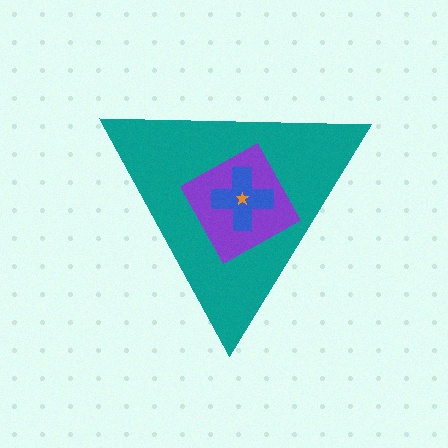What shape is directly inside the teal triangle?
The purple diamond.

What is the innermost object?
The orange star.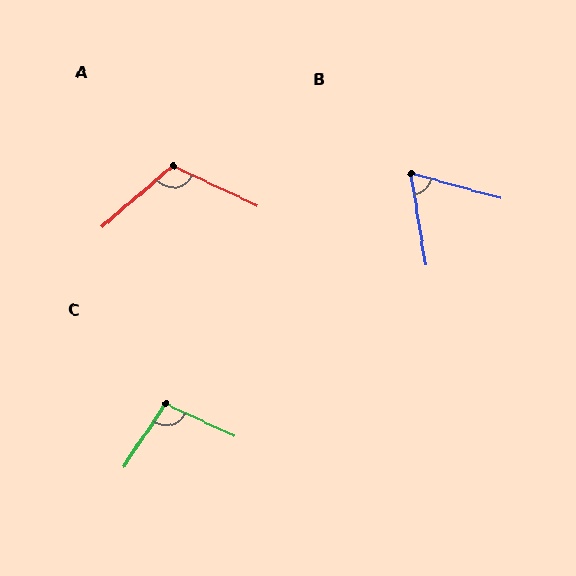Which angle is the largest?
A, at approximately 114 degrees.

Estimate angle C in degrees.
Approximately 98 degrees.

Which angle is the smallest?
B, at approximately 65 degrees.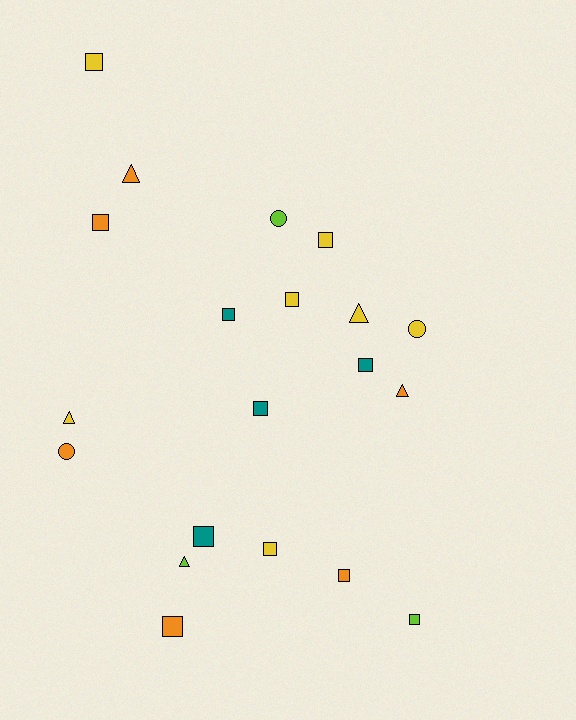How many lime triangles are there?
There is 1 lime triangle.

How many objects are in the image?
There are 20 objects.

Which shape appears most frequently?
Square, with 12 objects.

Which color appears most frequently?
Yellow, with 7 objects.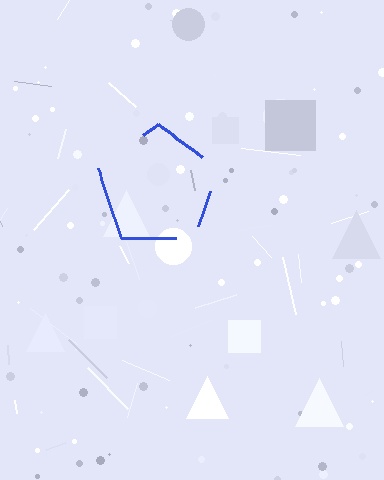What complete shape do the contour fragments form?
The contour fragments form a pentagon.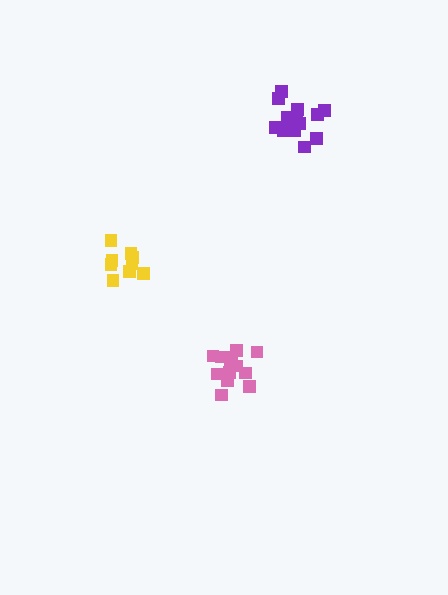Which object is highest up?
The purple cluster is topmost.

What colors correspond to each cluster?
The clusters are colored: purple, pink, yellow.